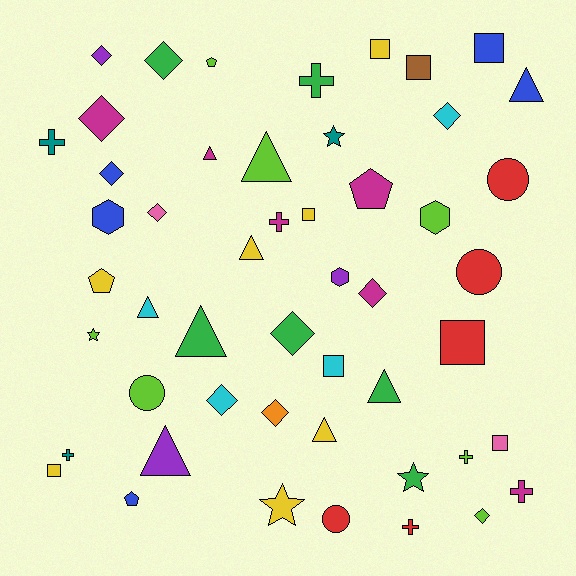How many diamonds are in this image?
There are 11 diamonds.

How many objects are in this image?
There are 50 objects.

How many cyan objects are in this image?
There are 4 cyan objects.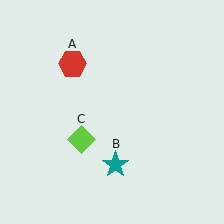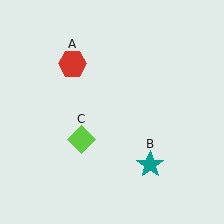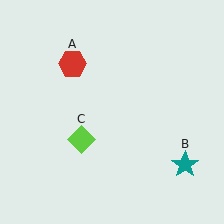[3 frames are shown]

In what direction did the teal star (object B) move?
The teal star (object B) moved right.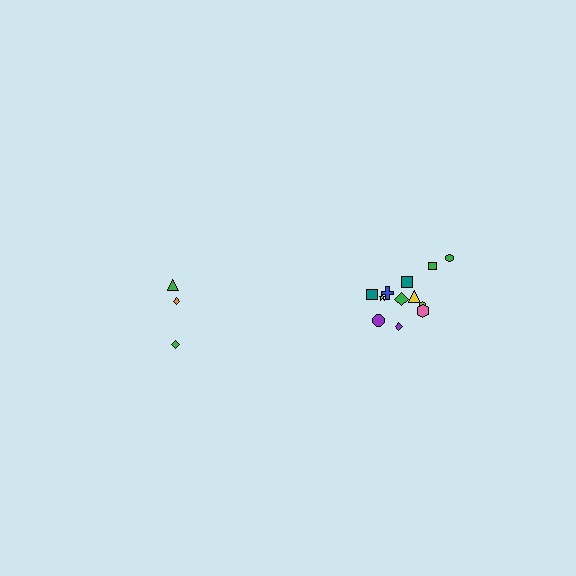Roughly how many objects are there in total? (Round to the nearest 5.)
Roughly 15 objects in total.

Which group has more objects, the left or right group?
The right group.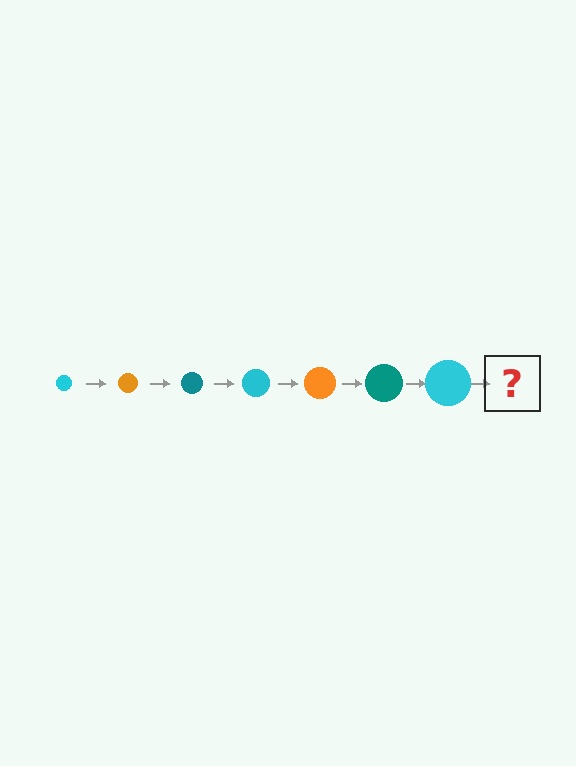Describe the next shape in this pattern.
It should be an orange circle, larger than the previous one.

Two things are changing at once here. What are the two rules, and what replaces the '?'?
The two rules are that the circle grows larger each step and the color cycles through cyan, orange, and teal. The '?' should be an orange circle, larger than the previous one.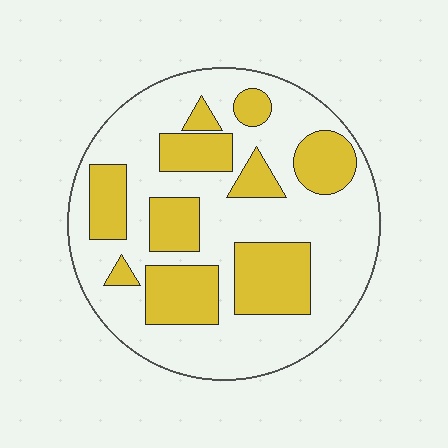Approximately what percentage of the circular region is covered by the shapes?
Approximately 35%.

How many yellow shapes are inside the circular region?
10.